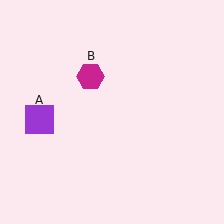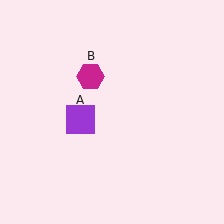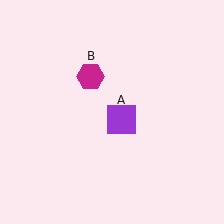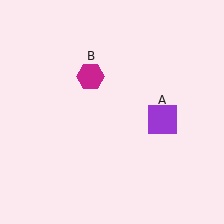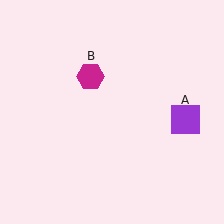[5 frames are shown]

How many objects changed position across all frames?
1 object changed position: purple square (object A).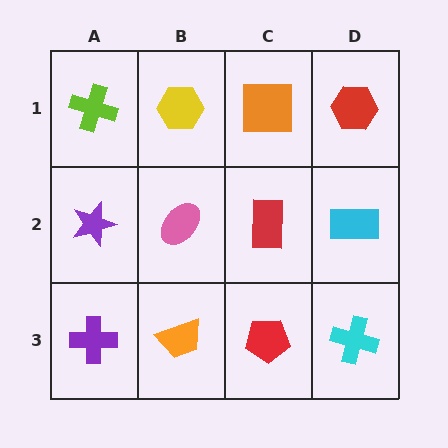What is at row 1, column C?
An orange square.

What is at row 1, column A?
A lime cross.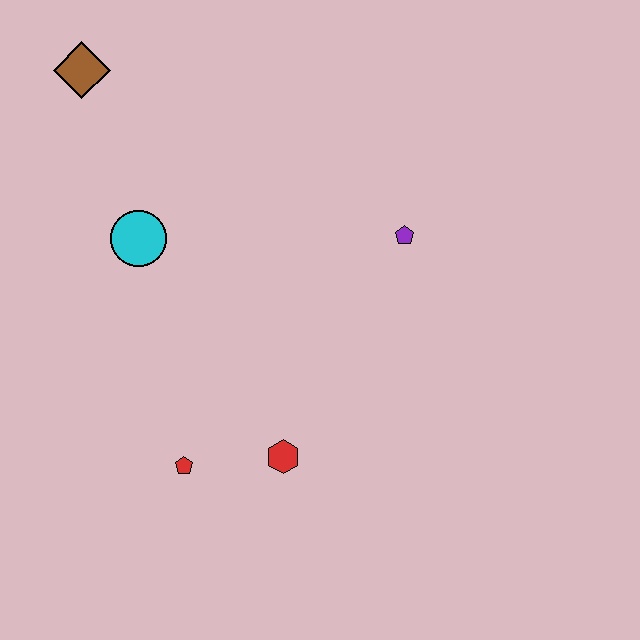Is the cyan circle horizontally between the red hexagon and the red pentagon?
No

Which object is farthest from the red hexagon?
The brown diamond is farthest from the red hexagon.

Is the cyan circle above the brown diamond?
No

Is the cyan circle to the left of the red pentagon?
Yes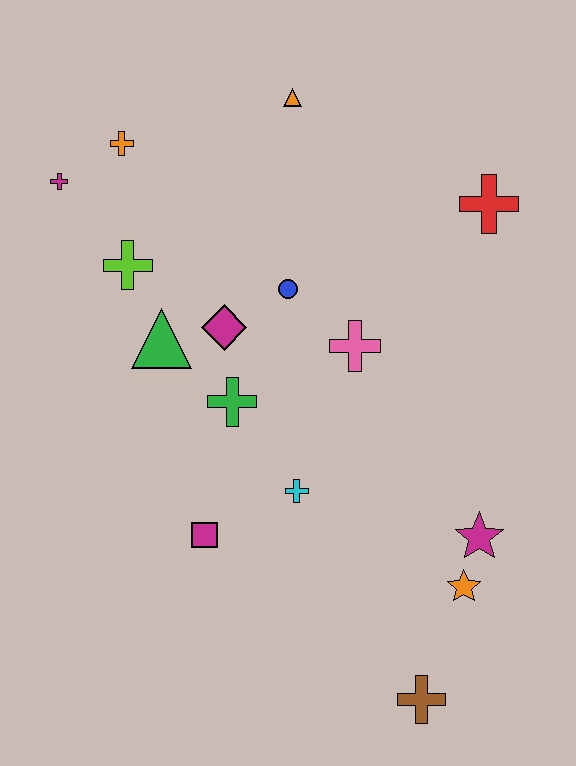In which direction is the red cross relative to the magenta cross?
The red cross is to the right of the magenta cross.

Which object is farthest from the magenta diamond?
The brown cross is farthest from the magenta diamond.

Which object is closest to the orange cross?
The magenta cross is closest to the orange cross.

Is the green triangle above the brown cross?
Yes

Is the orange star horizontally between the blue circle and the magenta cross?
No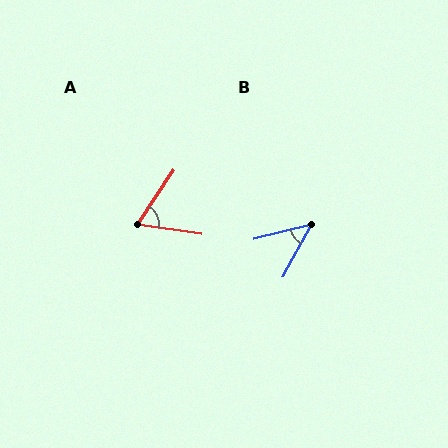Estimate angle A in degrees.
Approximately 65 degrees.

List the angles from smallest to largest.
B (48°), A (65°).